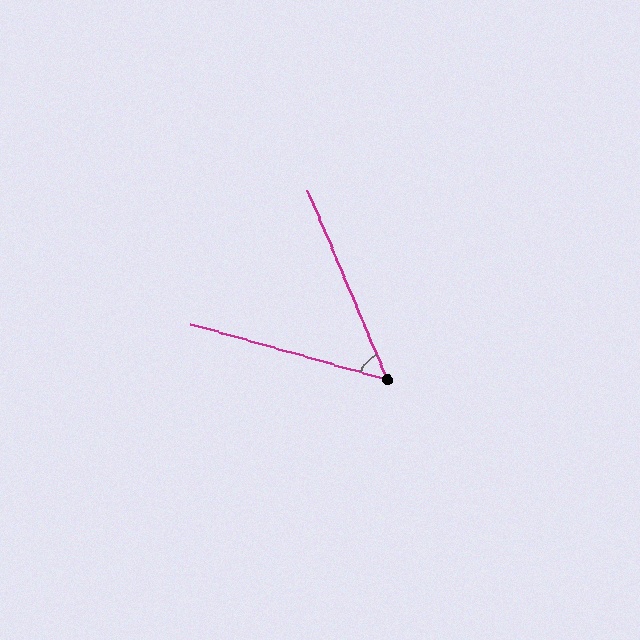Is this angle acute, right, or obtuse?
It is acute.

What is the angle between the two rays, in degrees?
Approximately 51 degrees.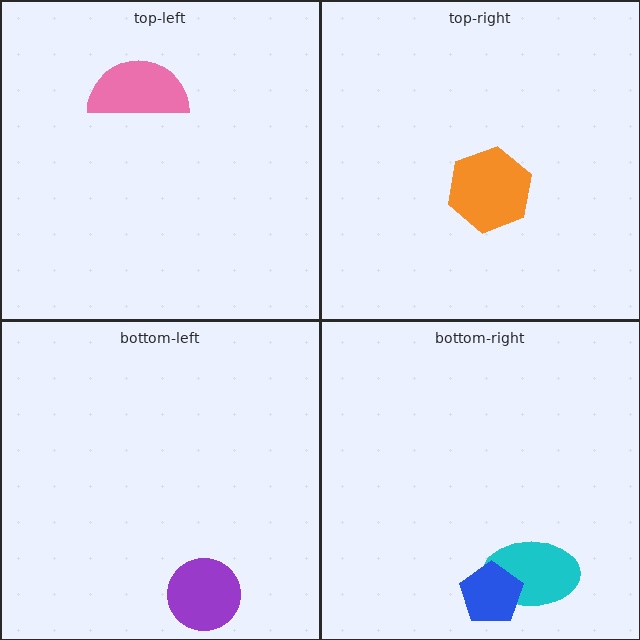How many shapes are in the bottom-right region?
2.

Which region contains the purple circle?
The bottom-left region.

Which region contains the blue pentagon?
The bottom-right region.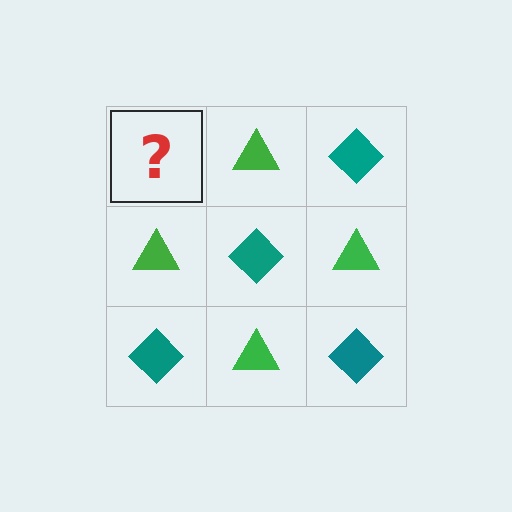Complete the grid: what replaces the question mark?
The question mark should be replaced with a teal diamond.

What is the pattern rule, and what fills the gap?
The rule is that it alternates teal diamond and green triangle in a checkerboard pattern. The gap should be filled with a teal diamond.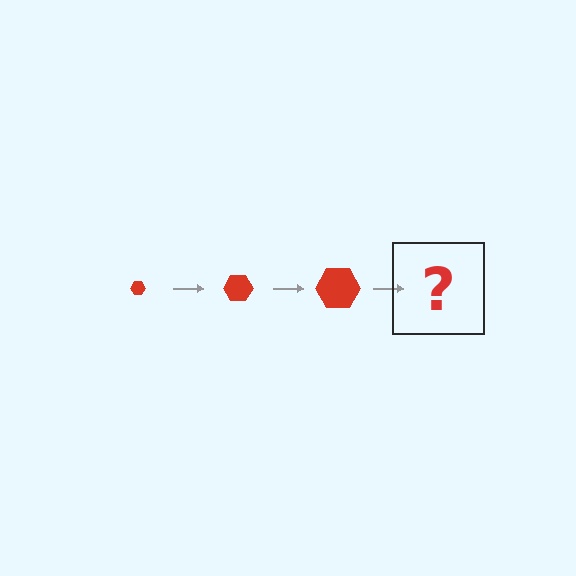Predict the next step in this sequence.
The next step is a red hexagon, larger than the previous one.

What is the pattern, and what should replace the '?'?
The pattern is that the hexagon gets progressively larger each step. The '?' should be a red hexagon, larger than the previous one.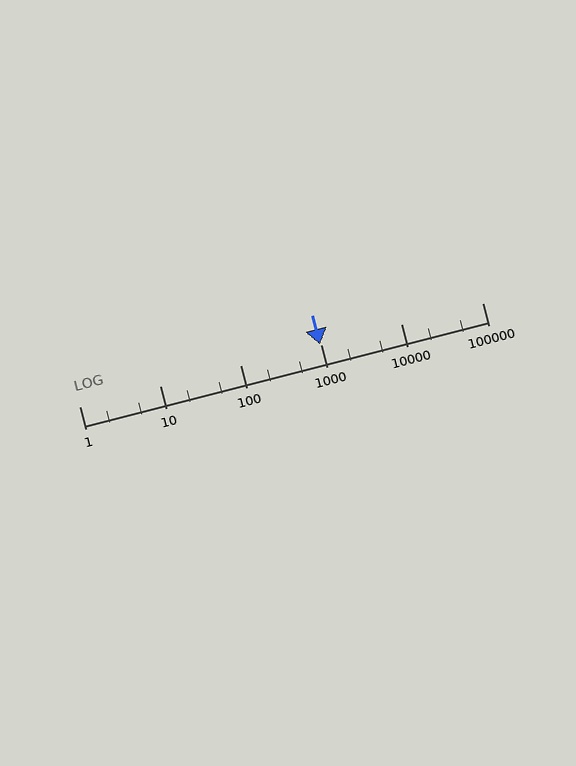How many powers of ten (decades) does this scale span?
The scale spans 5 decades, from 1 to 100000.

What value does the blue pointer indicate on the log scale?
The pointer indicates approximately 960.